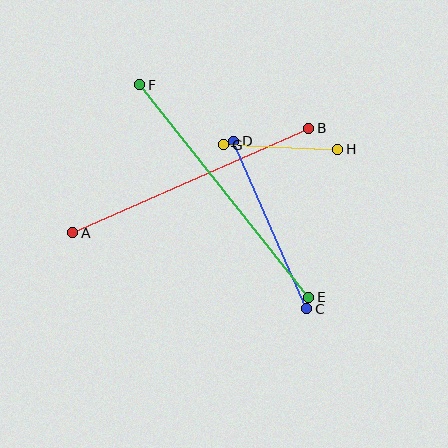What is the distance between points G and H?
The distance is approximately 114 pixels.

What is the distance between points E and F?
The distance is approximately 271 pixels.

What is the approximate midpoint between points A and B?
The midpoint is at approximately (191, 180) pixels.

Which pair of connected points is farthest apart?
Points E and F are farthest apart.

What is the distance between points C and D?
The distance is approximately 183 pixels.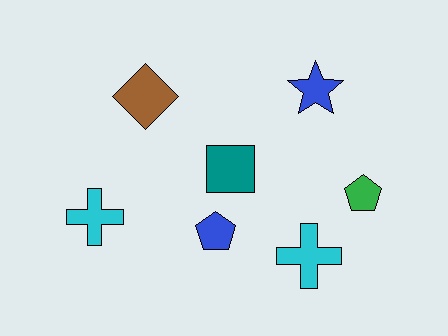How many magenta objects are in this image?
There are no magenta objects.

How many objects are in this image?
There are 7 objects.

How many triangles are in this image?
There are no triangles.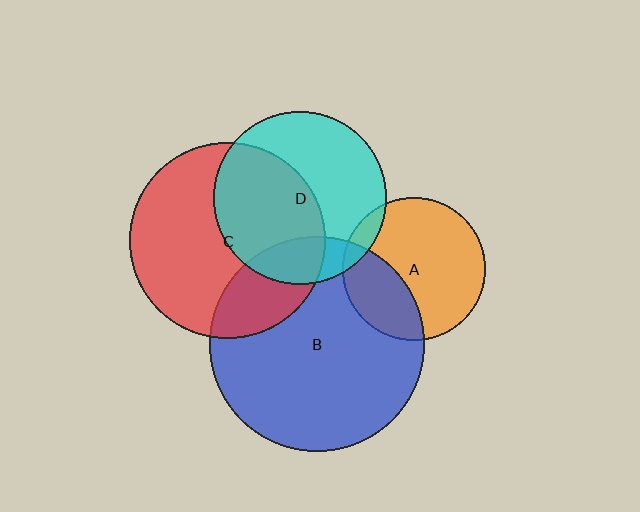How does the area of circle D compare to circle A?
Approximately 1.5 times.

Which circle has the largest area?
Circle B (blue).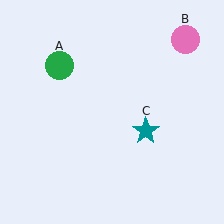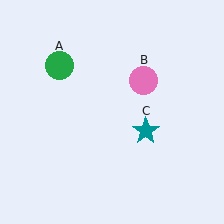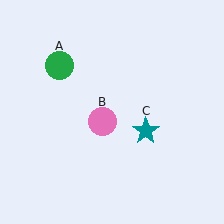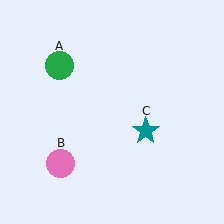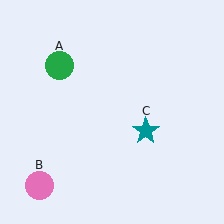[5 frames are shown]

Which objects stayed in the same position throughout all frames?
Green circle (object A) and teal star (object C) remained stationary.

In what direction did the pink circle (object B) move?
The pink circle (object B) moved down and to the left.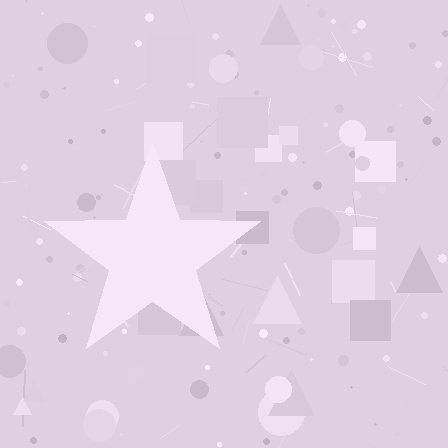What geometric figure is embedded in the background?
A star is embedded in the background.